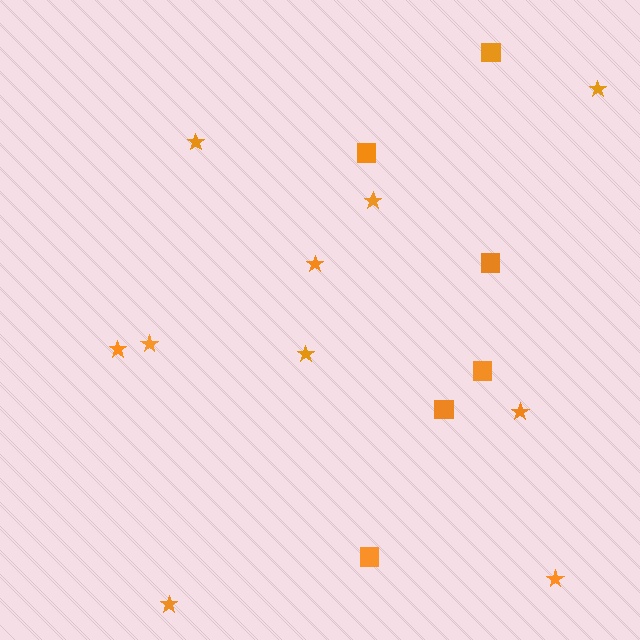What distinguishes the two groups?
There are 2 groups: one group of squares (6) and one group of stars (10).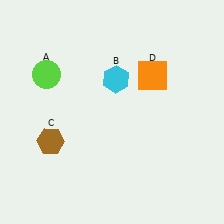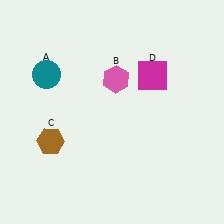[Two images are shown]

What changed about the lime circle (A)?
In Image 1, A is lime. In Image 2, it changed to teal.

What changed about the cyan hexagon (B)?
In Image 1, B is cyan. In Image 2, it changed to pink.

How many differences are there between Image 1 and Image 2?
There are 3 differences between the two images.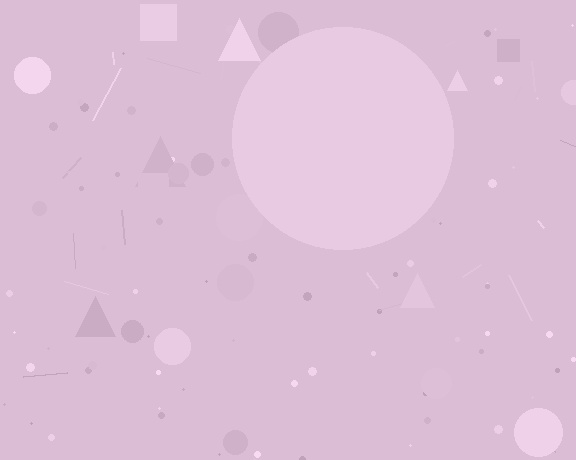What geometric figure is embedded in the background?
A circle is embedded in the background.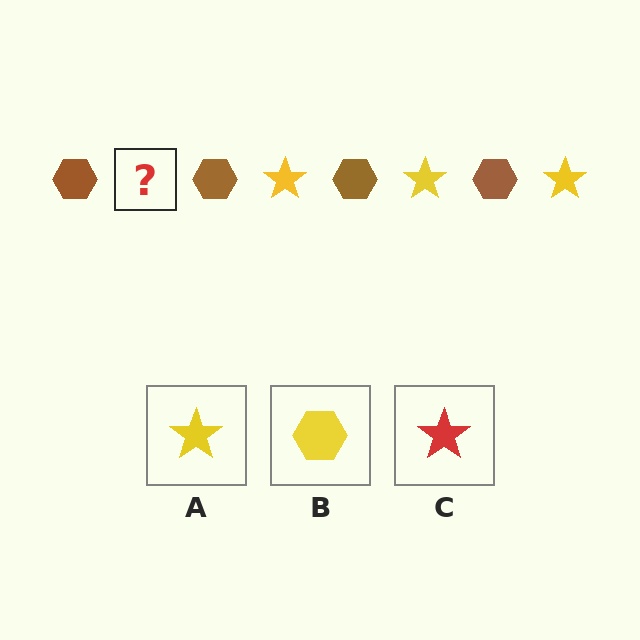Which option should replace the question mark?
Option A.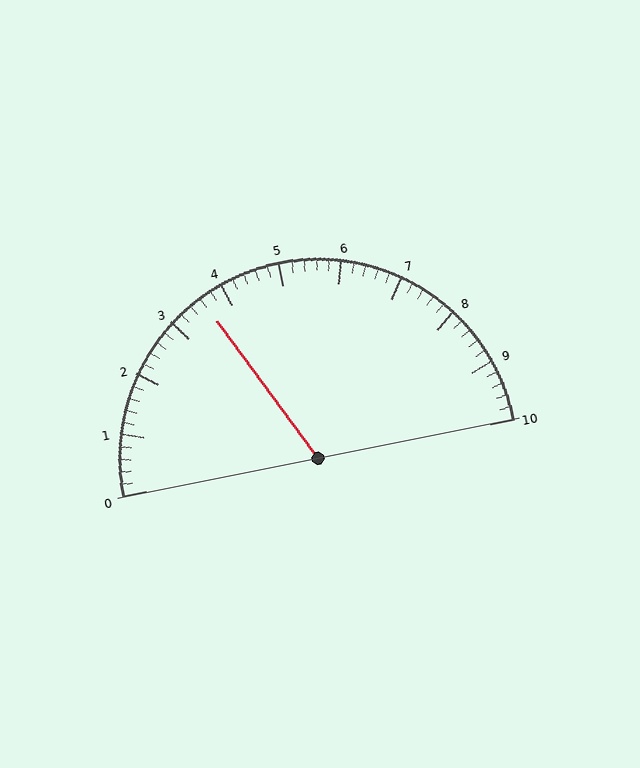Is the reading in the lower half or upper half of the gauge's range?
The reading is in the lower half of the range (0 to 10).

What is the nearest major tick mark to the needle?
The nearest major tick mark is 4.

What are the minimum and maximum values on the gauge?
The gauge ranges from 0 to 10.